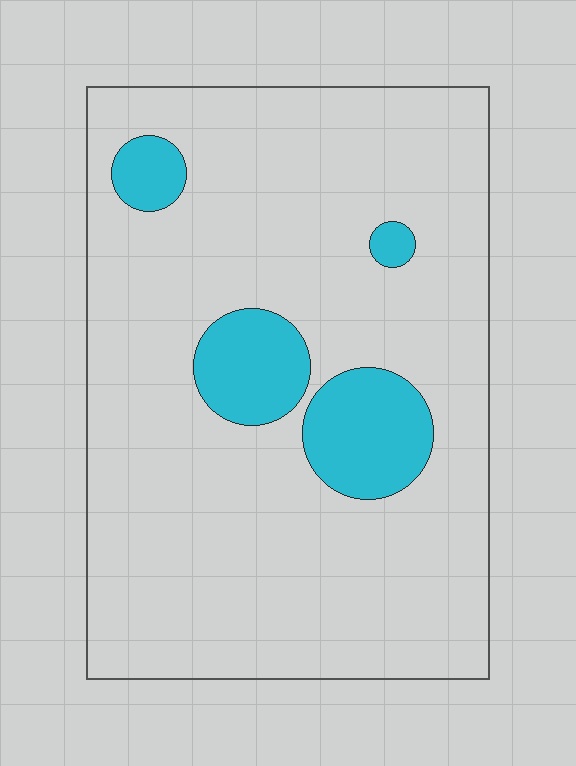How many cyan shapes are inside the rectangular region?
4.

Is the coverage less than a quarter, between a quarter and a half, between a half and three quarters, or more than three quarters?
Less than a quarter.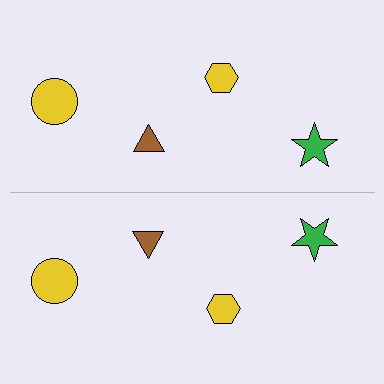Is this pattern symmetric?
Yes, this pattern has bilateral (reflection) symmetry.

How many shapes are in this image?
There are 8 shapes in this image.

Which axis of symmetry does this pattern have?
The pattern has a horizontal axis of symmetry running through the center of the image.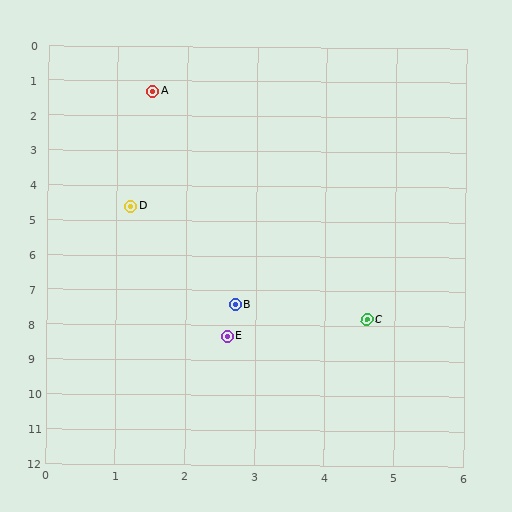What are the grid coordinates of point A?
Point A is at approximately (1.5, 1.3).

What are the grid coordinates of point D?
Point D is at approximately (1.2, 4.6).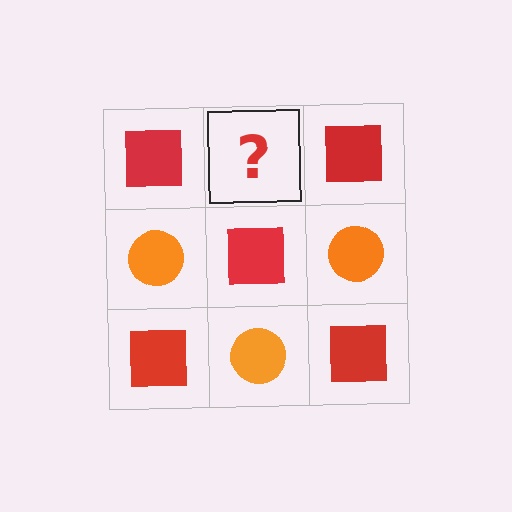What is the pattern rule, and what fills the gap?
The rule is that it alternates red square and orange circle in a checkerboard pattern. The gap should be filled with an orange circle.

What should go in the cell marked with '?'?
The missing cell should contain an orange circle.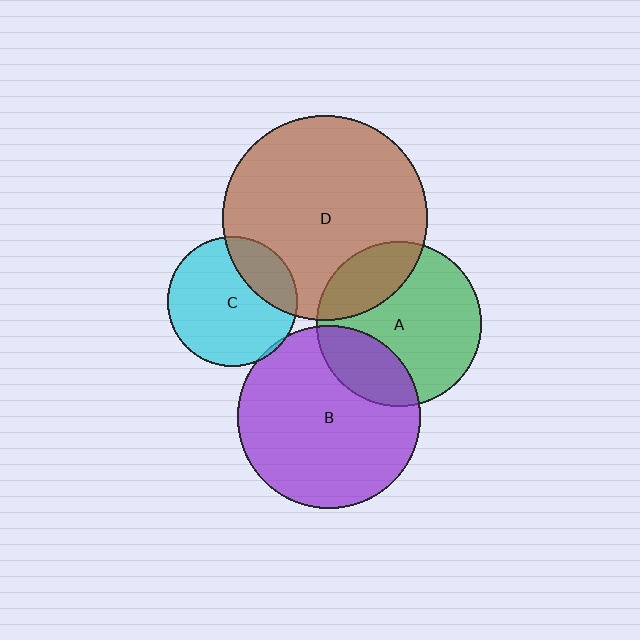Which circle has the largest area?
Circle D (brown).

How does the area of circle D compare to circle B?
Approximately 1.3 times.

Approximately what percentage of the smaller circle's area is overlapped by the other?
Approximately 25%.